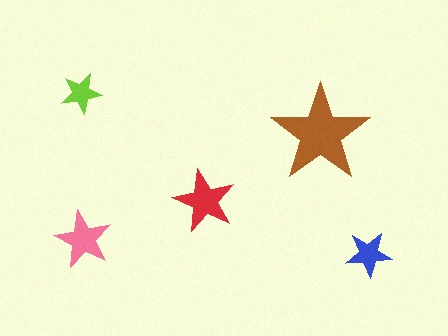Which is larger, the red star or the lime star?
The red one.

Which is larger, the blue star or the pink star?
The pink one.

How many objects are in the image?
There are 5 objects in the image.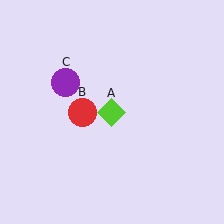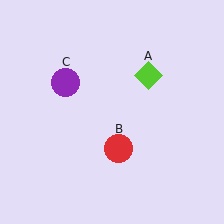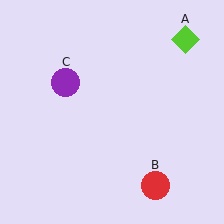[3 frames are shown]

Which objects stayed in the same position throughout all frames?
Purple circle (object C) remained stationary.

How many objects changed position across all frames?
2 objects changed position: lime diamond (object A), red circle (object B).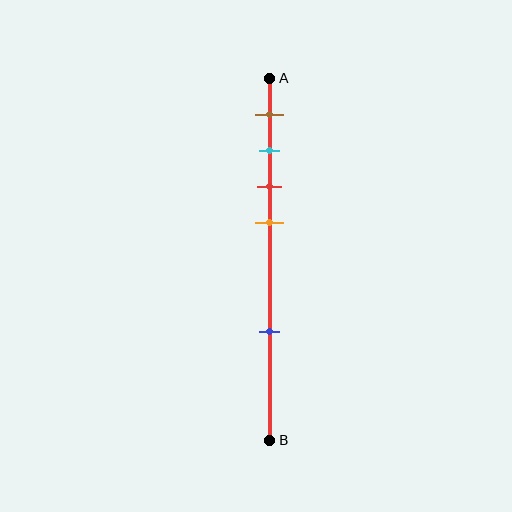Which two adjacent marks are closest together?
The cyan and red marks are the closest adjacent pair.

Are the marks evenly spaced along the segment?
No, the marks are not evenly spaced.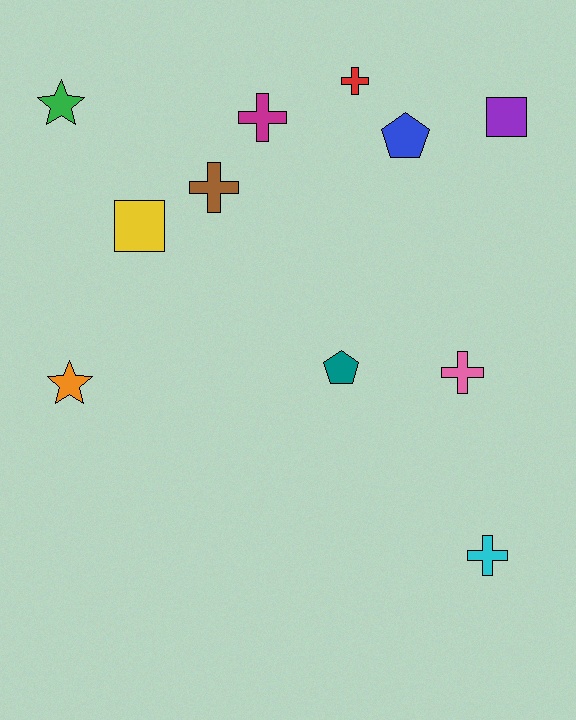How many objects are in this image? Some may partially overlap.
There are 11 objects.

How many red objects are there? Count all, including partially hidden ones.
There is 1 red object.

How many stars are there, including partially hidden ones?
There are 2 stars.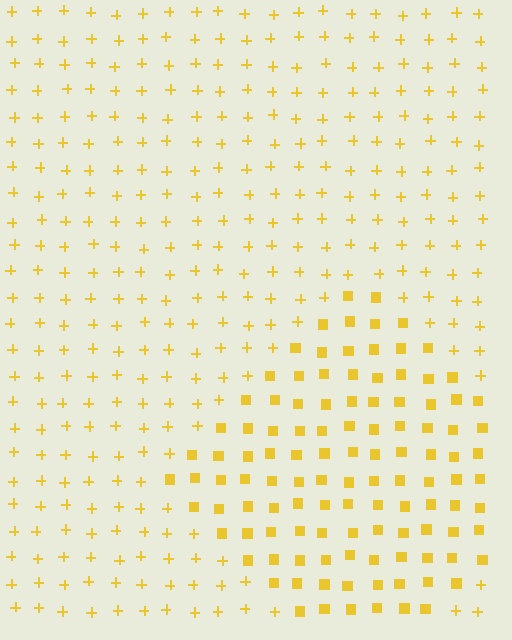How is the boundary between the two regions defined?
The boundary is defined by a change in element shape: squares inside vs. plus signs outside. All elements share the same color and spacing.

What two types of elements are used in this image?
The image uses squares inside the diamond region and plus signs outside it.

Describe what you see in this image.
The image is filled with small yellow elements arranged in a uniform grid. A diamond-shaped region contains squares, while the surrounding area contains plus signs. The boundary is defined purely by the change in element shape.